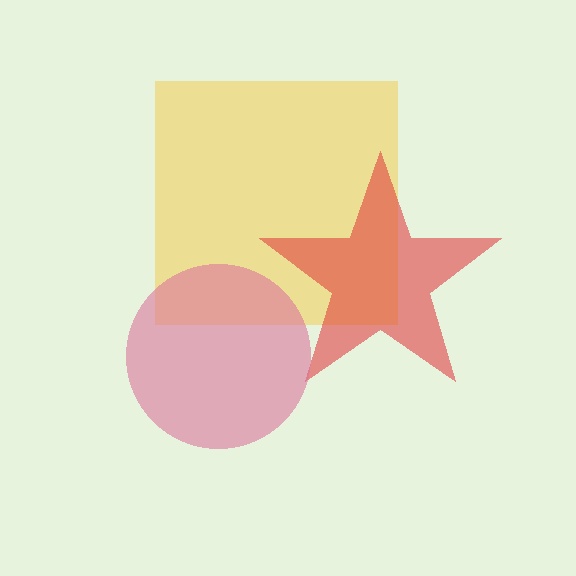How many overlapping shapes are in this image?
There are 3 overlapping shapes in the image.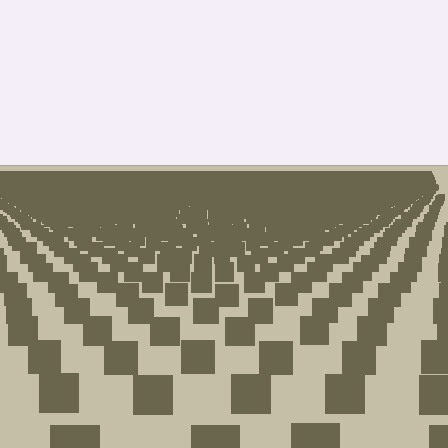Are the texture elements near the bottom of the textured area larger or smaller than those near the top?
Larger. Near the bottom, elements are closer to the viewer and appear at a bigger on-screen size.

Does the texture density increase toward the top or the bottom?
Density increases toward the top.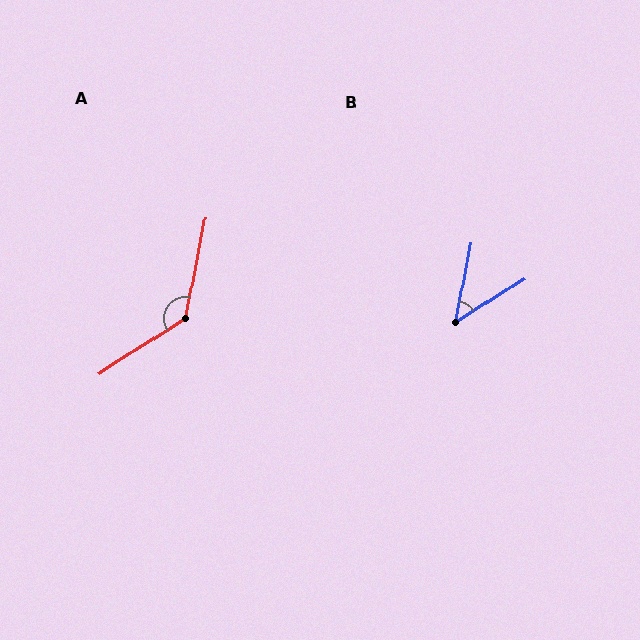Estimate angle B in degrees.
Approximately 47 degrees.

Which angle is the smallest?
B, at approximately 47 degrees.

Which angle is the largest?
A, at approximately 134 degrees.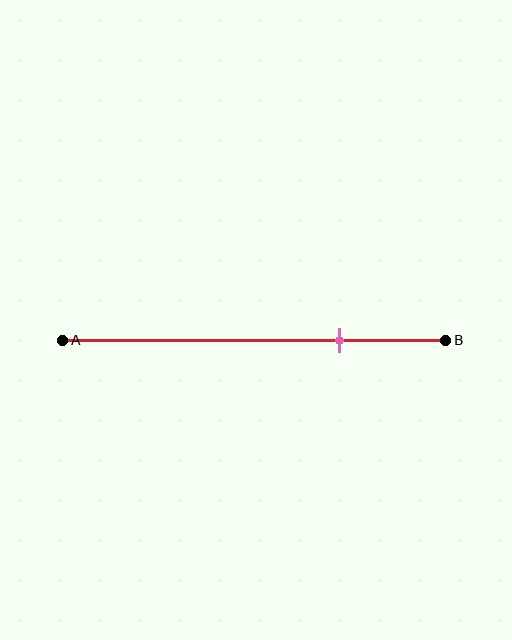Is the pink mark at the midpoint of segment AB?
No, the mark is at about 70% from A, not at the 50% midpoint.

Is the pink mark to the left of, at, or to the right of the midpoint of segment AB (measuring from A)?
The pink mark is to the right of the midpoint of segment AB.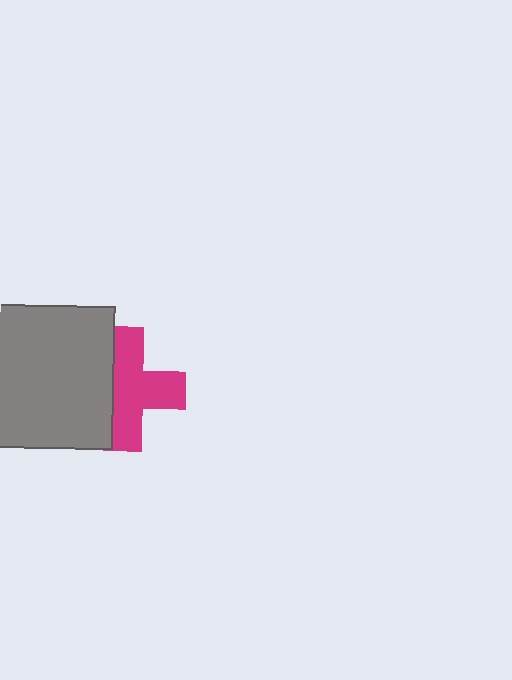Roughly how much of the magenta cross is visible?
About half of it is visible (roughly 64%).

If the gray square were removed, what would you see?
You would see the complete magenta cross.